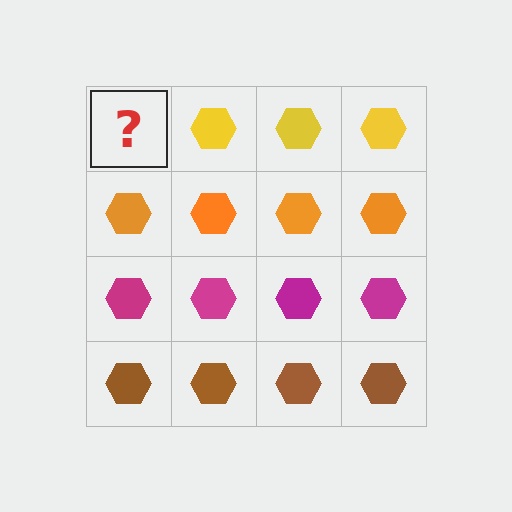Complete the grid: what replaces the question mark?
The question mark should be replaced with a yellow hexagon.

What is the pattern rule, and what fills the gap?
The rule is that each row has a consistent color. The gap should be filled with a yellow hexagon.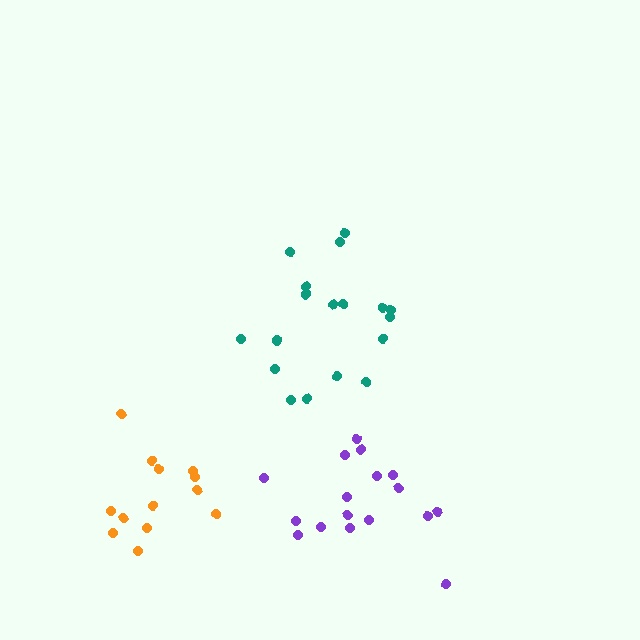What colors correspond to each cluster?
The clusters are colored: teal, orange, purple.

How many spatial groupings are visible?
There are 3 spatial groupings.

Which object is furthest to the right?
The purple cluster is rightmost.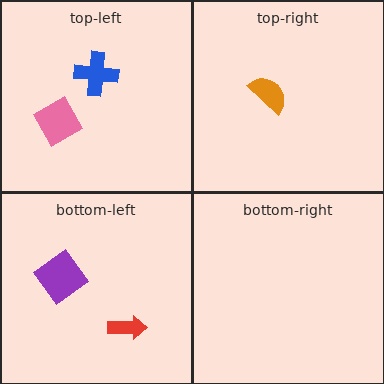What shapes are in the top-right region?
The orange semicircle.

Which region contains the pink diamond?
The top-left region.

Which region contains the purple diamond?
The bottom-left region.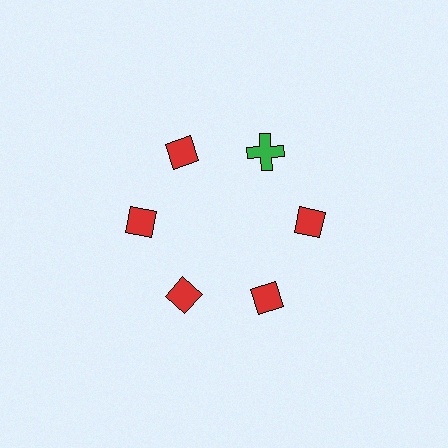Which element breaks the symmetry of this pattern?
The green cross at roughly the 1 o'clock position breaks the symmetry. All other shapes are red diamonds.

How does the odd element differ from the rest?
It differs in both color (green instead of red) and shape (cross instead of diamond).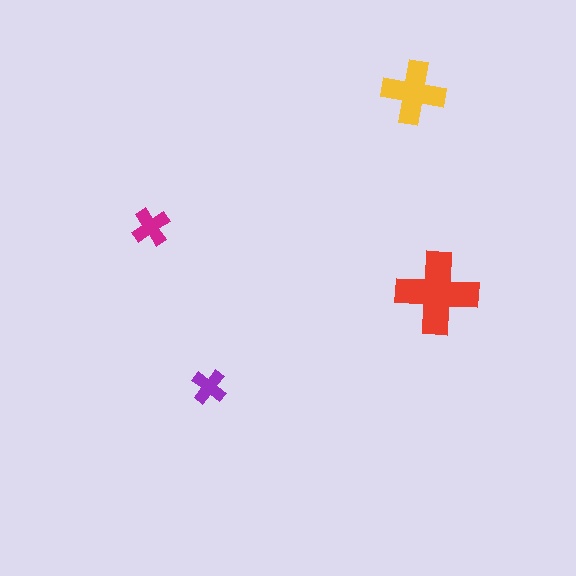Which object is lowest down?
The purple cross is bottommost.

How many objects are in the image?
There are 4 objects in the image.